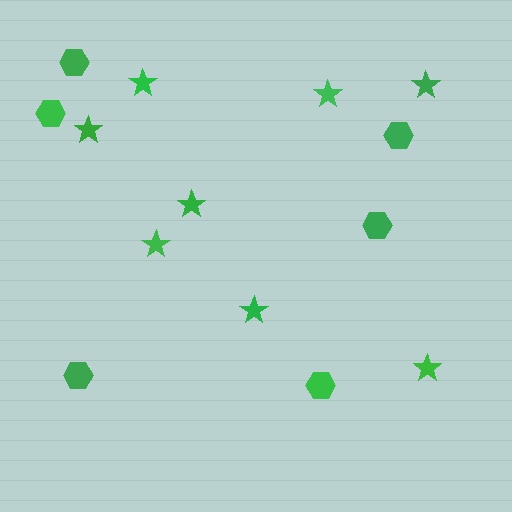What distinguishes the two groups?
There are 2 groups: one group of hexagons (6) and one group of stars (8).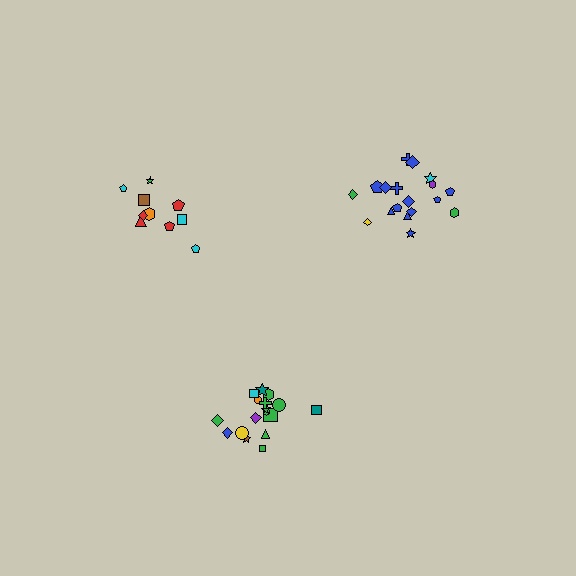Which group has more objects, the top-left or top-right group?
The top-right group.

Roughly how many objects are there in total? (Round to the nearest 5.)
Roughly 45 objects in total.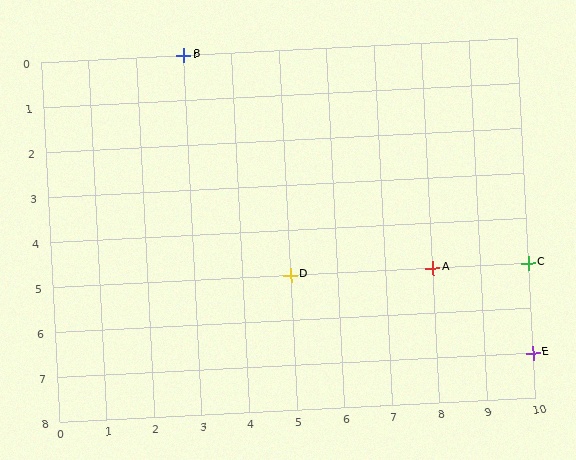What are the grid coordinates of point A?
Point A is at grid coordinates (8, 5).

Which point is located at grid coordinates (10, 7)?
Point E is at (10, 7).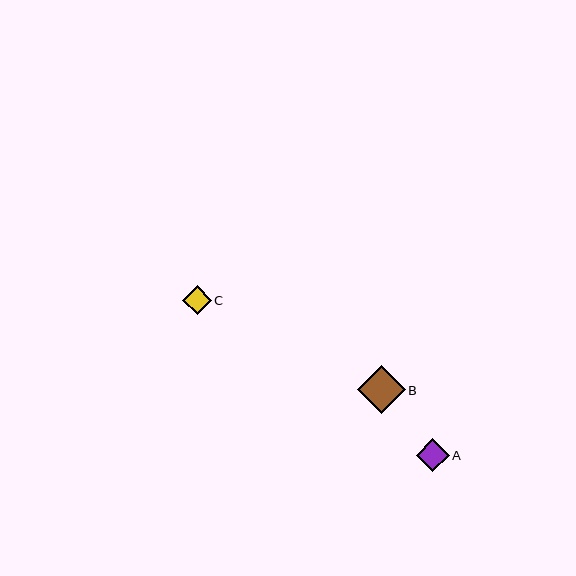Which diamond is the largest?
Diamond B is the largest with a size of approximately 48 pixels.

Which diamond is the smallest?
Diamond C is the smallest with a size of approximately 29 pixels.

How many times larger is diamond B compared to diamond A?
Diamond B is approximately 1.5 times the size of diamond A.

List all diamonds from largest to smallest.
From largest to smallest: B, A, C.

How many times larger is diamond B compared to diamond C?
Diamond B is approximately 1.7 times the size of diamond C.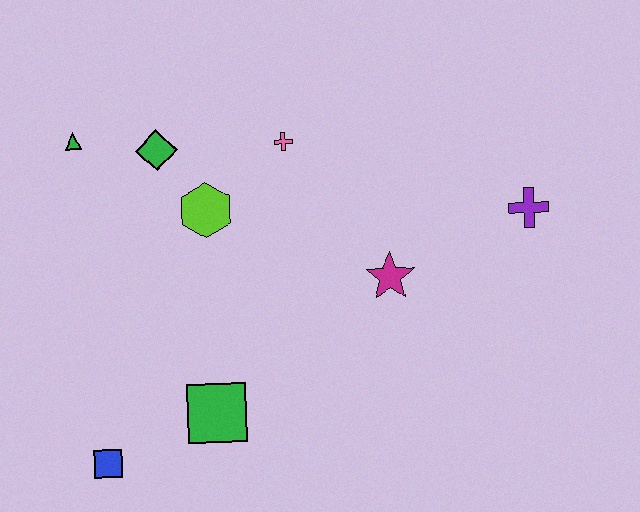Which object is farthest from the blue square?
The purple cross is farthest from the blue square.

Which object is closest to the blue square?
The green square is closest to the blue square.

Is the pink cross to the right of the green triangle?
Yes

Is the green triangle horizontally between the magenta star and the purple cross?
No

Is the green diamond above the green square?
Yes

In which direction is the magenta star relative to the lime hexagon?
The magenta star is to the right of the lime hexagon.